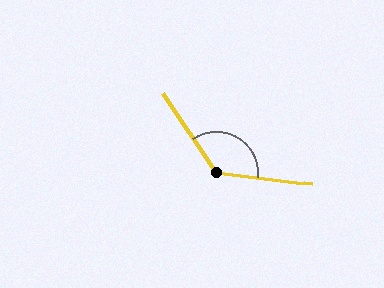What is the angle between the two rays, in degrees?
Approximately 131 degrees.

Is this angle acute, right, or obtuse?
It is obtuse.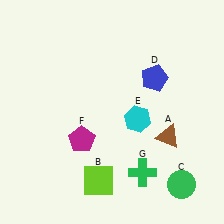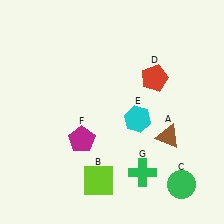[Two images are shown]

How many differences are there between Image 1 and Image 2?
There is 1 difference between the two images.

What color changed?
The pentagon (D) changed from blue in Image 1 to red in Image 2.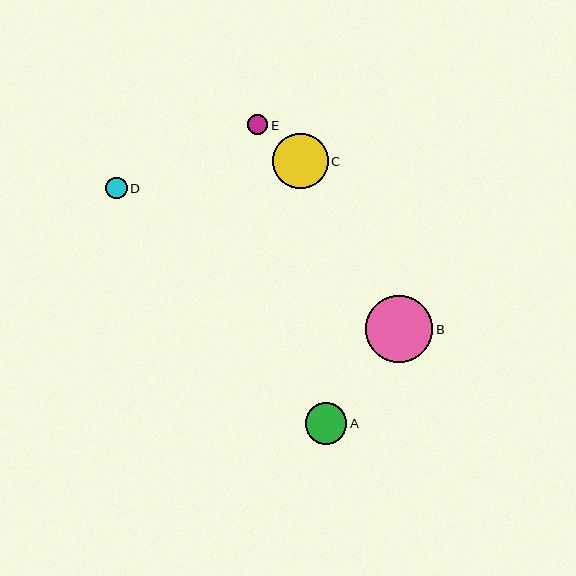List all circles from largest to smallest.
From largest to smallest: B, C, A, D, E.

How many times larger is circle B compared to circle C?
Circle B is approximately 1.2 times the size of circle C.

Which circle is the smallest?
Circle E is the smallest with a size of approximately 20 pixels.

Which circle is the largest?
Circle B is the largest with a size of approximately 67 pixels.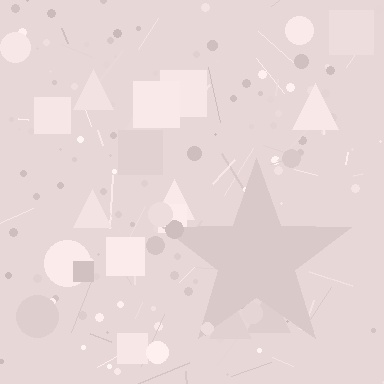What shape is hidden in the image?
A star is hidden in the image.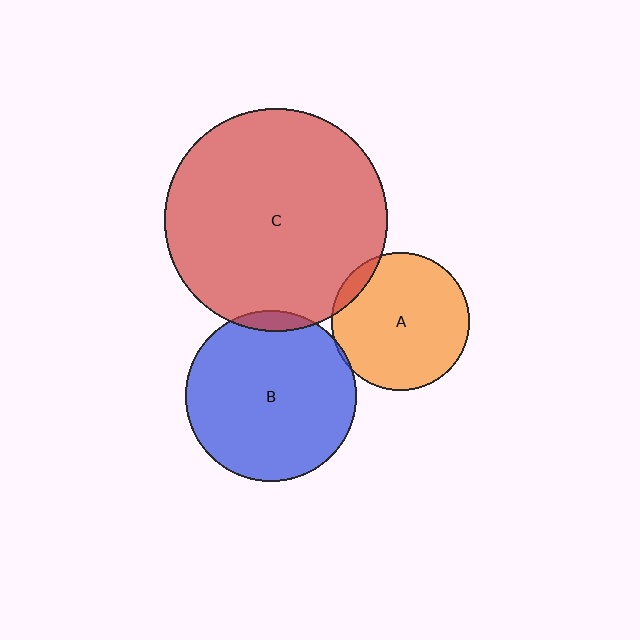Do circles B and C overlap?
Yes.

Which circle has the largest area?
Circle C (red).